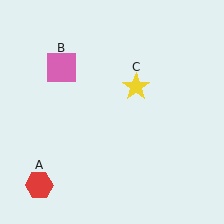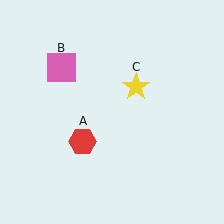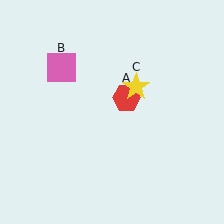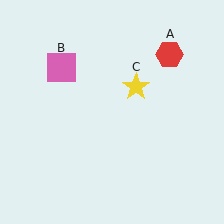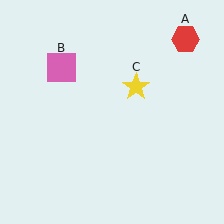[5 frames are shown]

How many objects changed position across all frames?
1 object changed position: red hexagon (object A).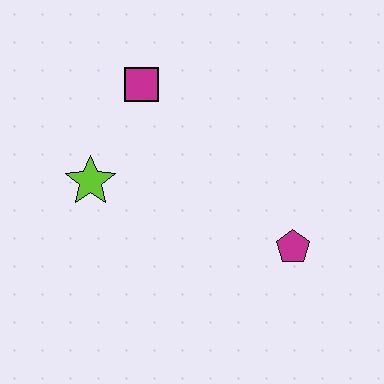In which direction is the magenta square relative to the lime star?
The magenta square is above the lime star.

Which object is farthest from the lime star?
The magenta pentagon is farthest from the lime star.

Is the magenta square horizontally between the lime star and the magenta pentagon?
Yes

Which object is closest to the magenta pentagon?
The lime star is closest to the magenta pentagon.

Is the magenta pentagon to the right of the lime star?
Yes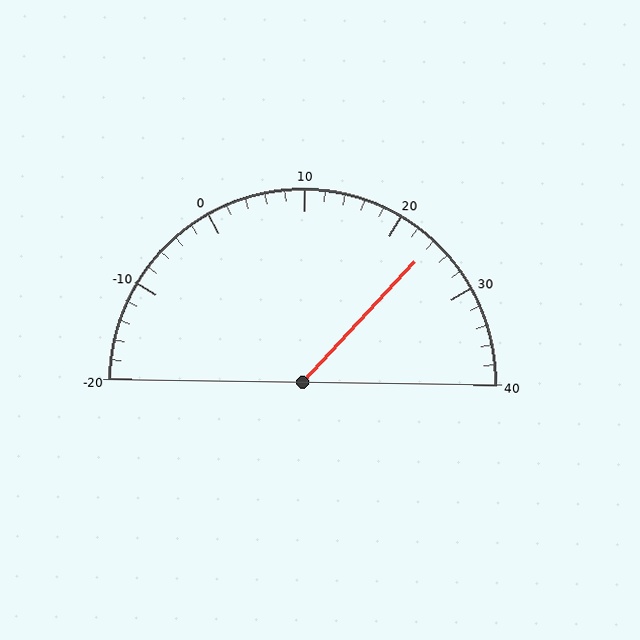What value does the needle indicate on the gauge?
The needle indicates approximately 24.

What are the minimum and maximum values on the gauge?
The gauge ranges from -20 to 40.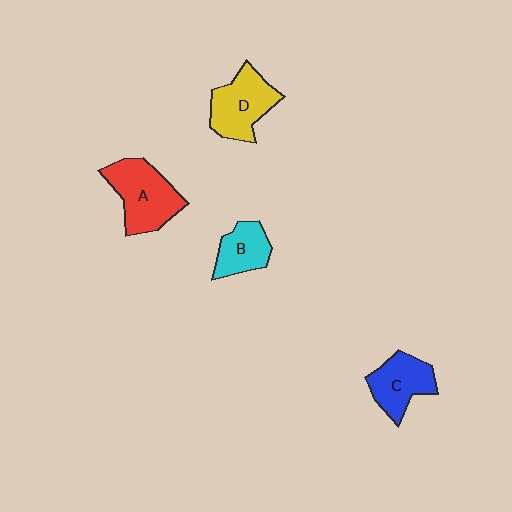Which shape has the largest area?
Shape A (red).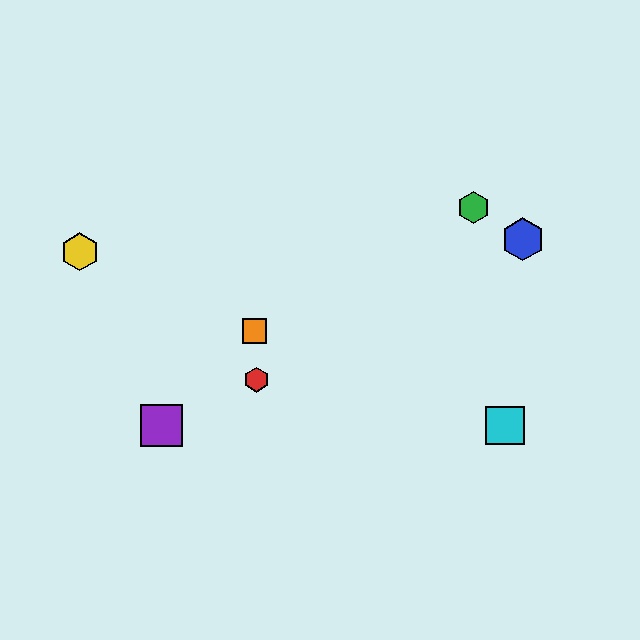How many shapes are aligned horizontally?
2 shapes (the purple square, the cyan square) are aligned horizontally.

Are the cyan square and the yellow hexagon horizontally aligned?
No, the cyan square is at y≈425 and the yellow hexagon is at y≈252.